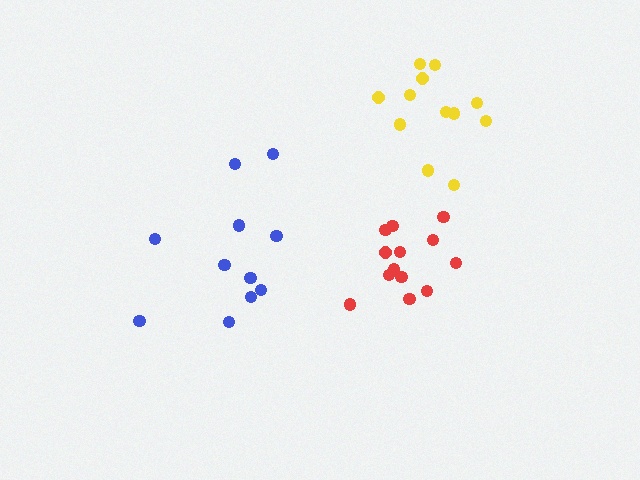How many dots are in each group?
Group 1: 12 dots, Group 2: 14 dots, Group 3: 11 dots (37 total).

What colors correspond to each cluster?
The clusters are colored: yellow, red, blue.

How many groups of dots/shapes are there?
There are 3 groups.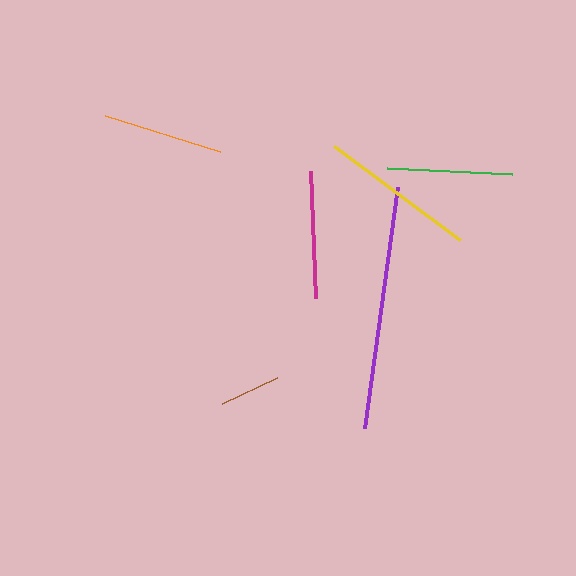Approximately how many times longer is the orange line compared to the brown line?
The orange line is approximately 2.0 times the length of the brown line.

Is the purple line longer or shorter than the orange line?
The purple line is longer than the orange line.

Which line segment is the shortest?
The brown line is the shortest at approximately 61 pixels.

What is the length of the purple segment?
The purple segment is approximately 244 pixels long.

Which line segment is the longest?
The purple line is the longest at approximately 244 pixels.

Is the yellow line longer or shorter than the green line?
The yellow line is longer than the green line.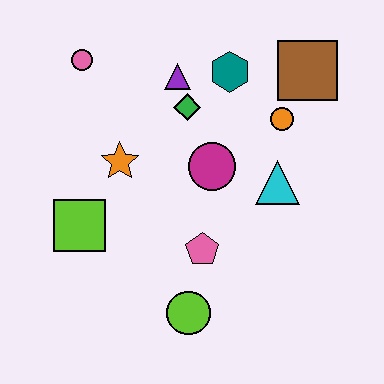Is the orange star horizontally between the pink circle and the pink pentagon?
Yes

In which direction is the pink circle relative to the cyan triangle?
The pink circle is to the left of the cyan triangle.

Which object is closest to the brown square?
The orange circle is closest to the brown square.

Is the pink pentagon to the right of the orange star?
Yes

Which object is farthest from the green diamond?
The lime circle is farthest from the green diamond.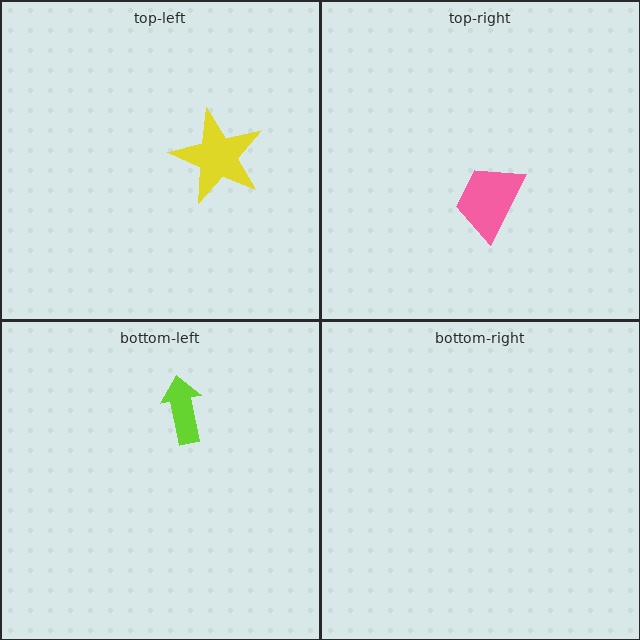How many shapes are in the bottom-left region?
1.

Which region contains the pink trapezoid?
The top-right region.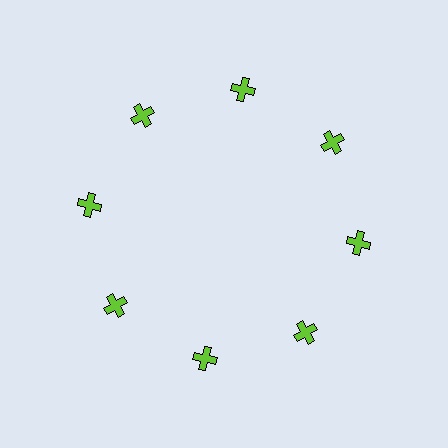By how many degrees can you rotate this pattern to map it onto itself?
The pattern maps onto itself every 45 degrees of rotation.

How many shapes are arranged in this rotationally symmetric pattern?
There are 8 shapes, arranged in 8 groups of 1.